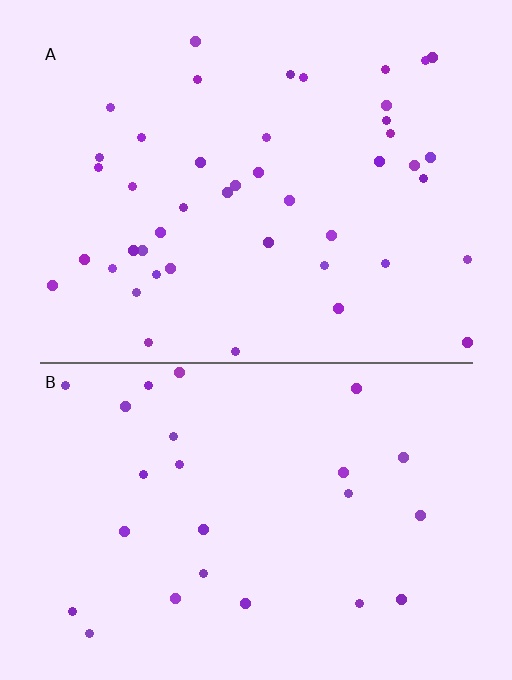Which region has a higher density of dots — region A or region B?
A (the top).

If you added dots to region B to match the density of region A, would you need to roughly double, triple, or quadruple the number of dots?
Approximately double.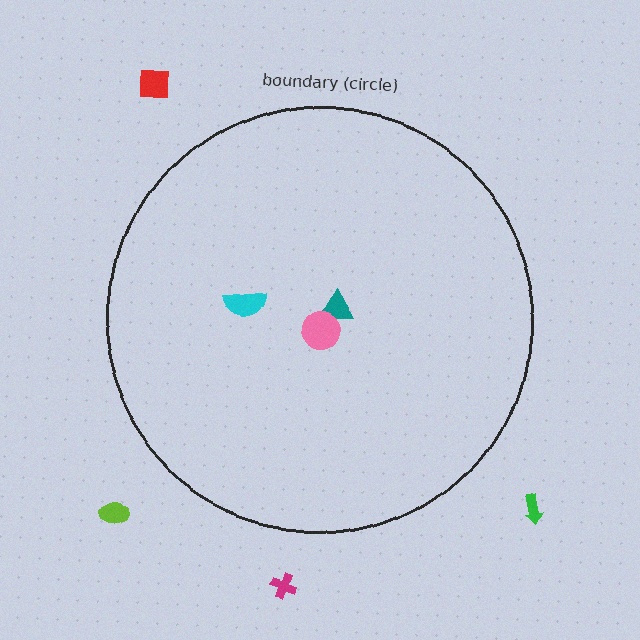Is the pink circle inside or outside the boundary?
Inside.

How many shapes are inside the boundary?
3 inside, 4 outside.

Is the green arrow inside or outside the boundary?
Outside.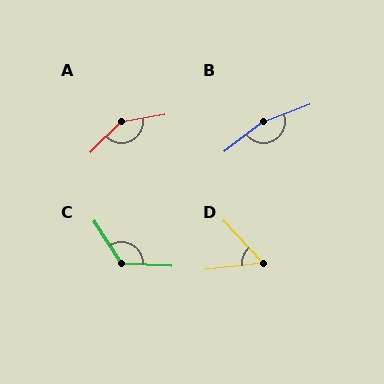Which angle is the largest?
B, at approximately 163 degrees.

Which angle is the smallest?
D, at approximately 54 degrees.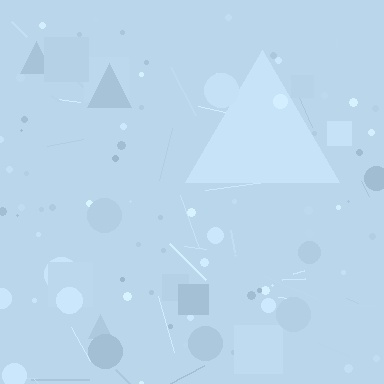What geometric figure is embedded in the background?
A triangle is embedded in the background.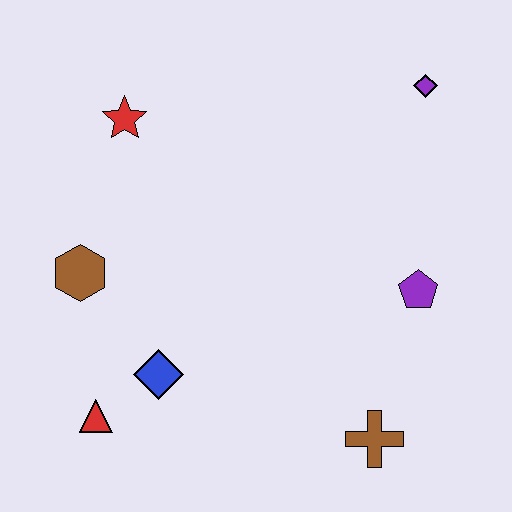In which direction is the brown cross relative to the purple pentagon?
The brown cross is below the purple pentagon.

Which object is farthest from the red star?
The brown cross is farthest from the red star.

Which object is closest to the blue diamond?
The red triangle is closest to the blue diamond.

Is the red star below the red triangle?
No